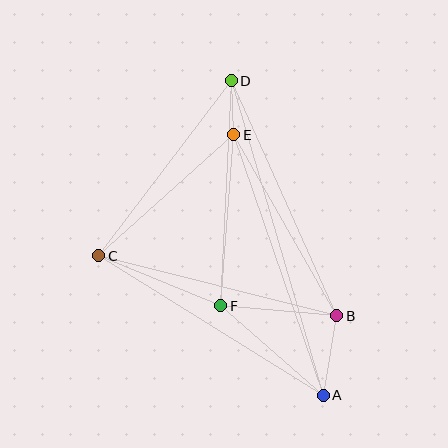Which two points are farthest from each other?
Points A and D are farthest from each other.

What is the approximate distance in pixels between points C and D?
The distance between C and D is approximately 220 pixels.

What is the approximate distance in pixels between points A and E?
The distance between A and E is approximately 275 pixels.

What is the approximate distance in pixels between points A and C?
The distance between A and C is approximately 264 pixels.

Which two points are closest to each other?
Points D and E are closest to each other.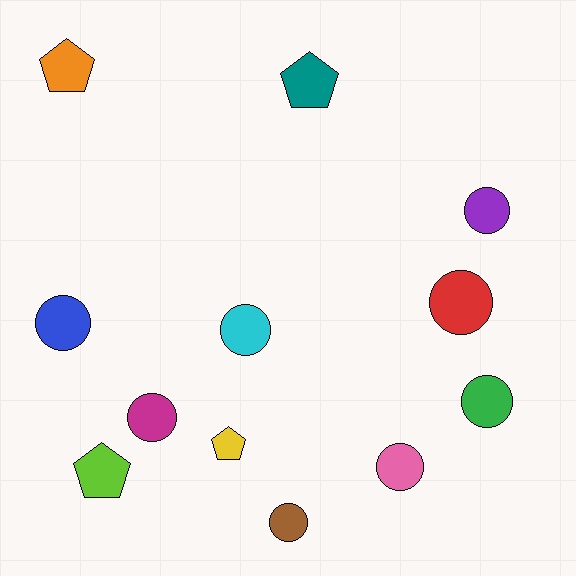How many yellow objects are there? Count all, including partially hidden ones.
There is 1 yellow object.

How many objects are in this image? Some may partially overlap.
There are 12 objects.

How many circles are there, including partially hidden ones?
There are 8 circles.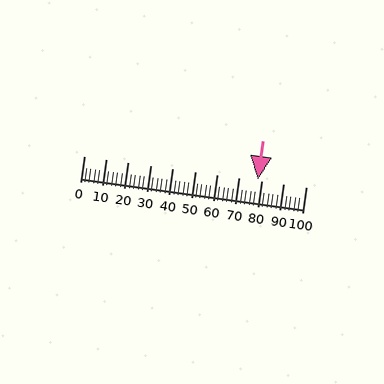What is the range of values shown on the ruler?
The ruler shows values from 0 to 100.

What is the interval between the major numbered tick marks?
The major tick marks are spaced 10 units apart.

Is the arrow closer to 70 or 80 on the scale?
The arrow is closer to 80.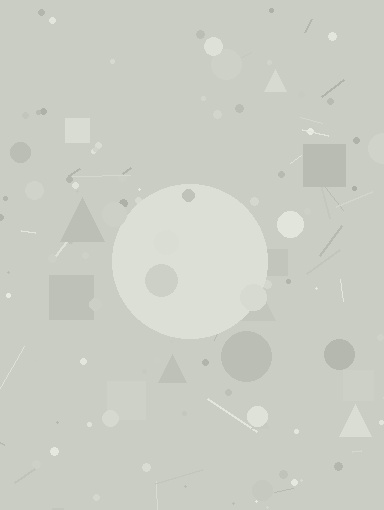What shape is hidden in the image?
A circle is hidden in the image.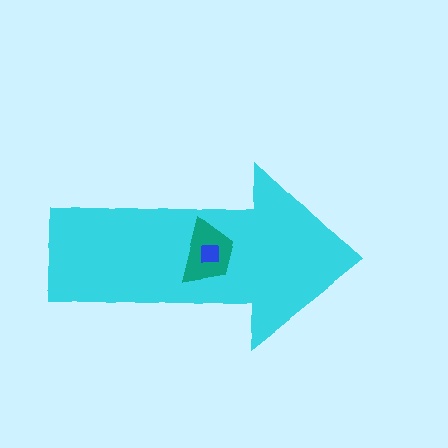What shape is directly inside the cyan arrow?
The teal trapezoid.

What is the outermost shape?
The cyan arrow.